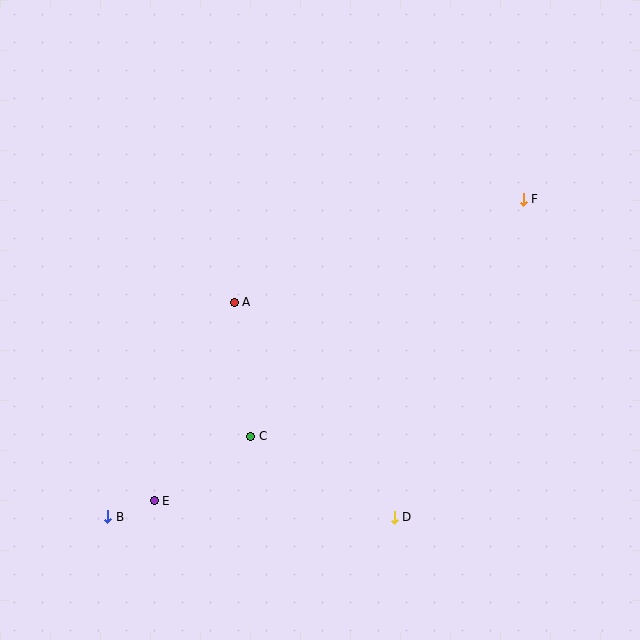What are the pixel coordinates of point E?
Point E is at (154, 501).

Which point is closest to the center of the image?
Point A at (234, 302) is closest to the center.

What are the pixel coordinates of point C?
Point C is at (251, 436).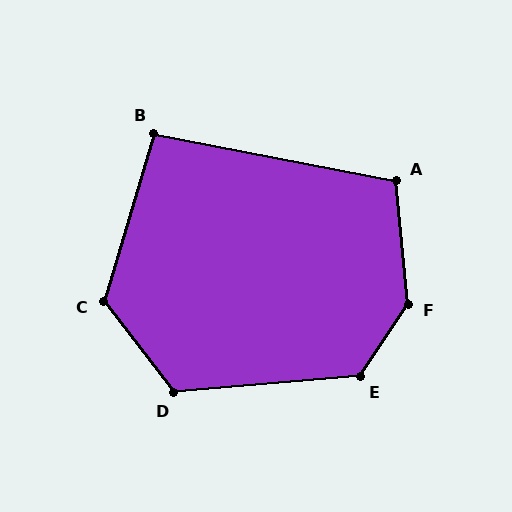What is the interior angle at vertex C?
Approximately 125 degrees (obtuse).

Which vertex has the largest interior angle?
F, at approximately 141 degrees.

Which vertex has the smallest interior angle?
B, at approximately 96 degrees.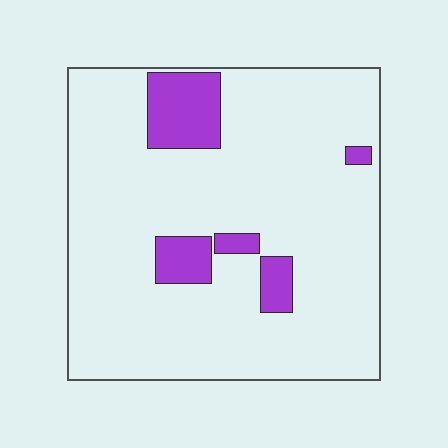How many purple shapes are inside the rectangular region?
5.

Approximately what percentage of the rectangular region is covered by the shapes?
Approximately 10%.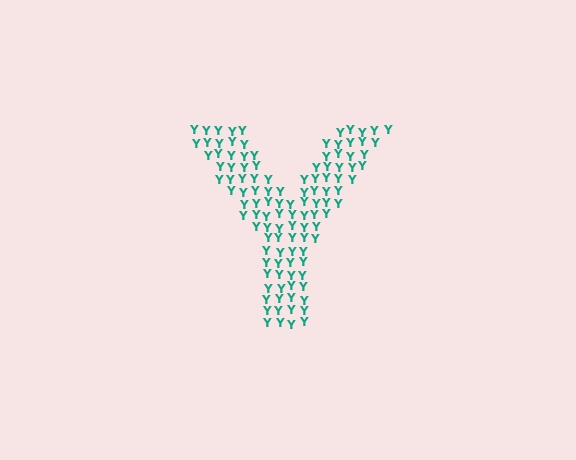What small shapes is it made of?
It is made of small letter Y's.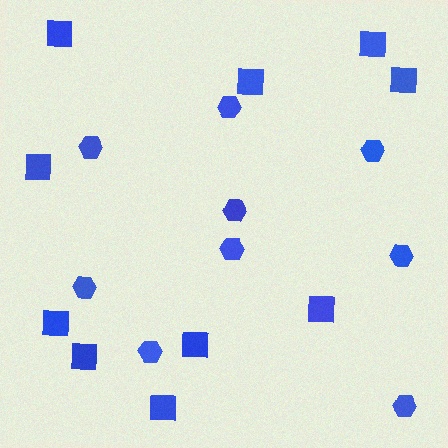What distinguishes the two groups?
There are 2 groups: one group of squares (10) and one group of hexagons (9).